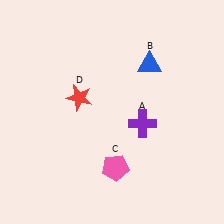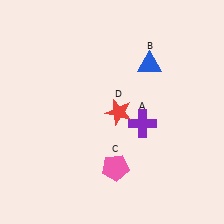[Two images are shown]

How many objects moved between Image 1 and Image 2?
1 object moved between the two images.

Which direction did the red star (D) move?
The red star (D) moved right.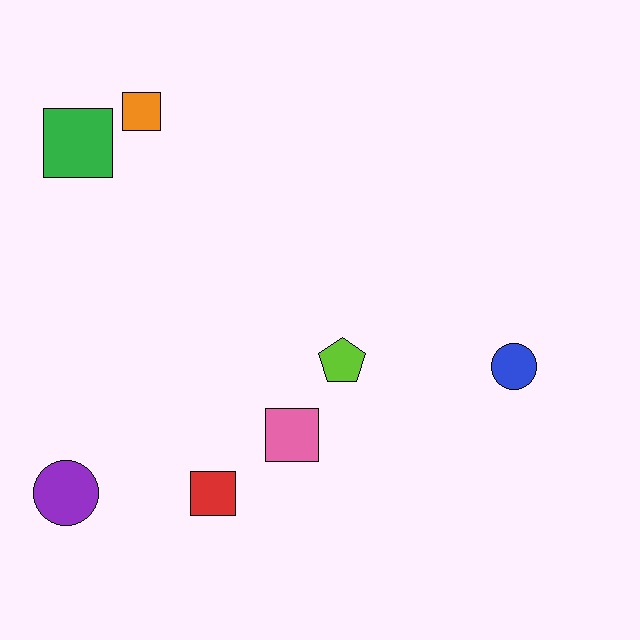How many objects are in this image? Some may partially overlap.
There are 7 objects.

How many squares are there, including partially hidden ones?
There are 4 squares.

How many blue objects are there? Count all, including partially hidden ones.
There is 1 blue object.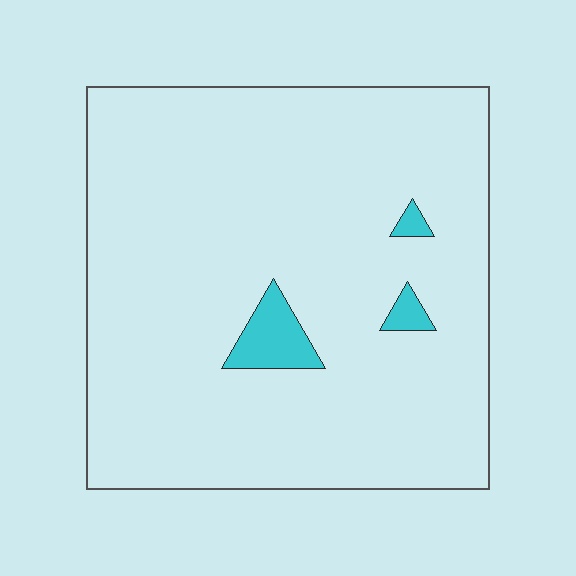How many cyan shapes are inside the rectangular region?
3.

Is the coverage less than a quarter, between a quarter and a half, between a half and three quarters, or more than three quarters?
Less than a quarter.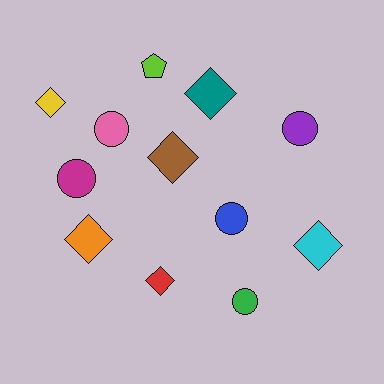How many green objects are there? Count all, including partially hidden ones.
There is 1 green object.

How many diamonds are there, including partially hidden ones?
There are 6 diamonds.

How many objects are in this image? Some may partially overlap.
There are 12 objects.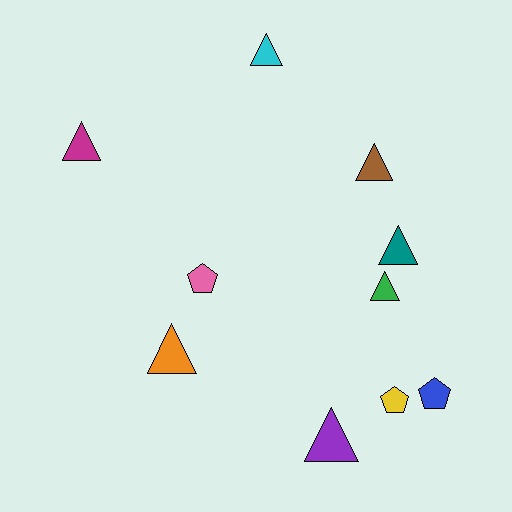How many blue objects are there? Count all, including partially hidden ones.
There is 1 blue object.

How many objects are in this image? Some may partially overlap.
There are 10 objects.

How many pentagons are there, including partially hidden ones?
There are 3 pentagons.